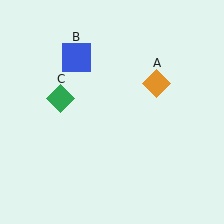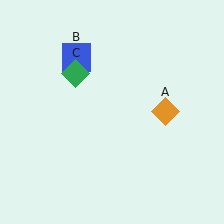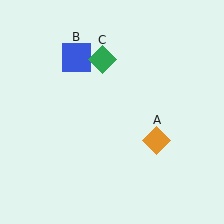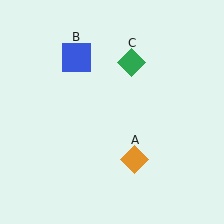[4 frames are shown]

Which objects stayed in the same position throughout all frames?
Blue square (object B) remained stationary.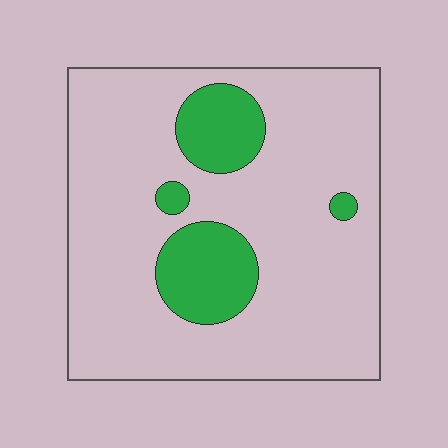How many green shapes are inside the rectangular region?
4.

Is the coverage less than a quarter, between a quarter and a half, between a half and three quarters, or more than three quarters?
Less than a quarter.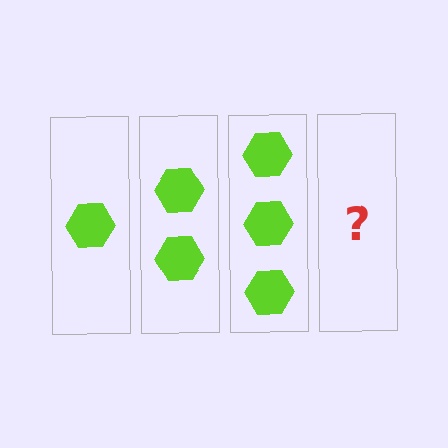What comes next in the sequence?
The next element should be 4 hexagons.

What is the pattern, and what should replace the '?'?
The pattern is that each step adds one more hexagon. The '?' should be 4 hexagons.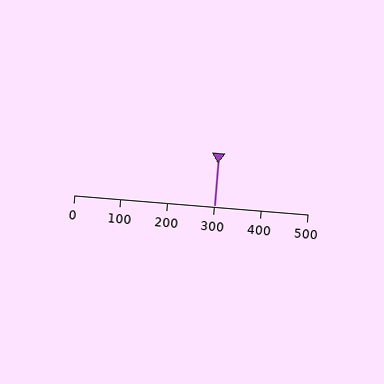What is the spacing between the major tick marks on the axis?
The major ticks are spaced 100 apart.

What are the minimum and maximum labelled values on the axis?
The axis runs from 0 to 500.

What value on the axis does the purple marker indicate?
The marker indicates approximately 300.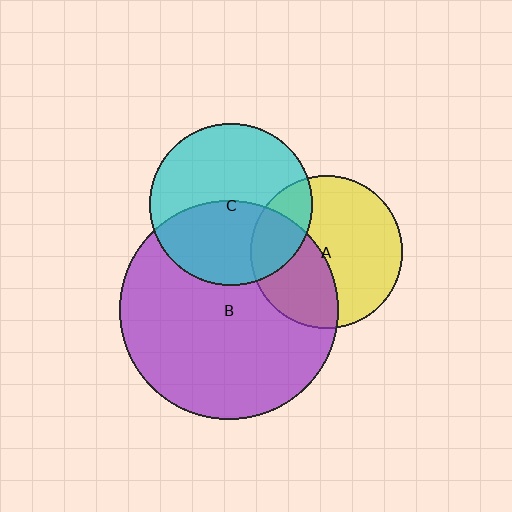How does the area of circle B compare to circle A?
Approximately 2.1 times.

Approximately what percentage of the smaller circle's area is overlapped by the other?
Approximately 40%.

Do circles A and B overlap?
Yes.